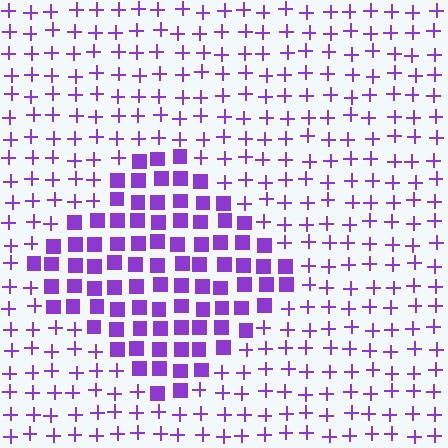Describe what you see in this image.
The image is filled with small purple elements arranged in a uniform grid. A diamond-shaped region contains squares, while the surrounding area contains plus signs. The boundary is defined purely by the change in element shape.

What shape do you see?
I see a diamond.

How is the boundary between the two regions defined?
The boundary is defined by a change in element shape: squares inside vs. plus signs outside. All elements share the same color and spacing.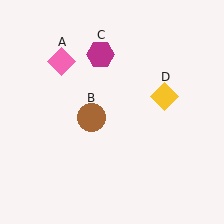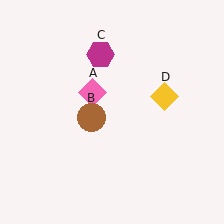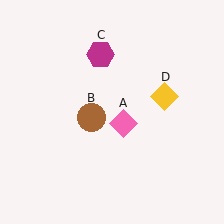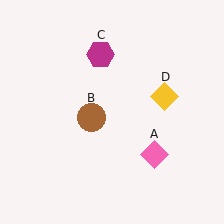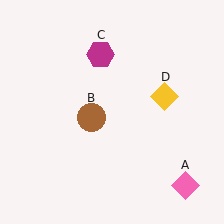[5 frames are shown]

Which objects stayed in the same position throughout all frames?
Brown circle (object B) and magenta hexagon (object C) and yellow diamond (object D) remained stationary.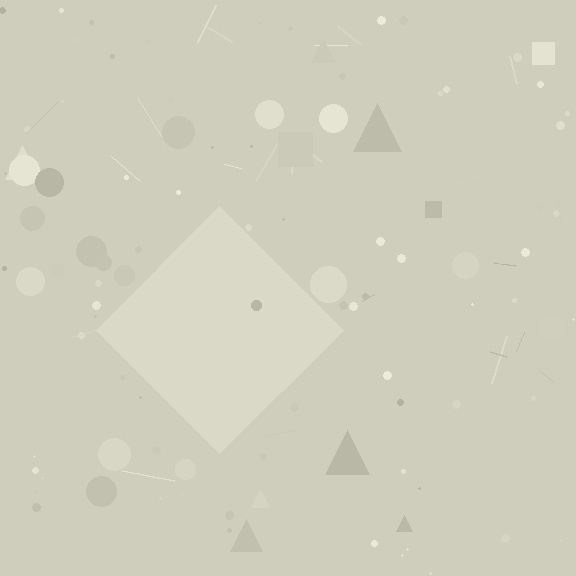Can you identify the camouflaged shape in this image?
The camouflaged shape is a diamond.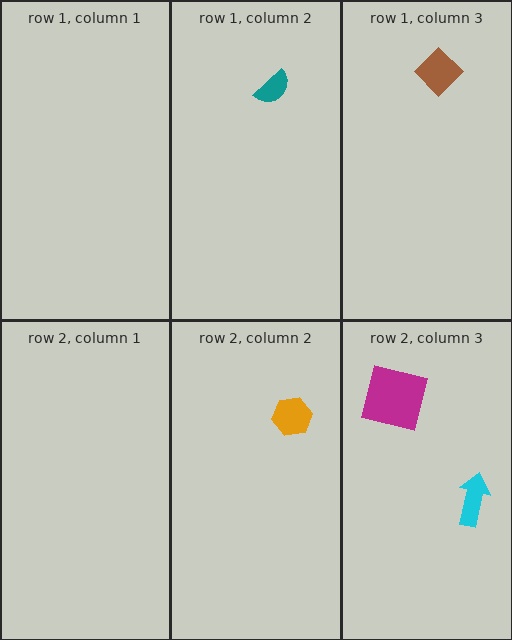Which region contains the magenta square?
The row 2, column 3 region.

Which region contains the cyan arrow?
The row 2, column 3 region.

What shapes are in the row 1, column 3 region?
The brown diamond.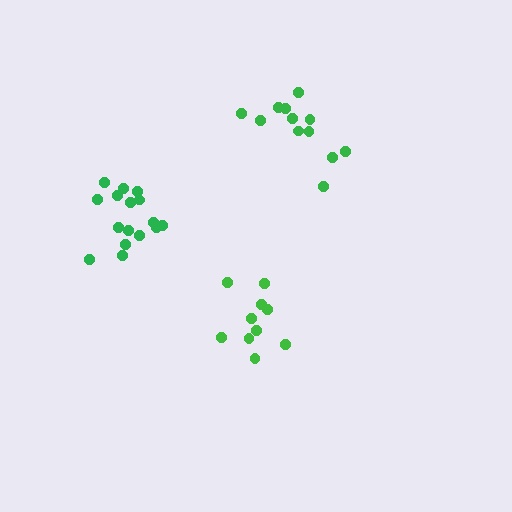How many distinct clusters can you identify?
There are 3 distinct clusters.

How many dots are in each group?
Group 1: 12 dots, Group 2: 10 dots, Group 3: 16 dots (38 total).